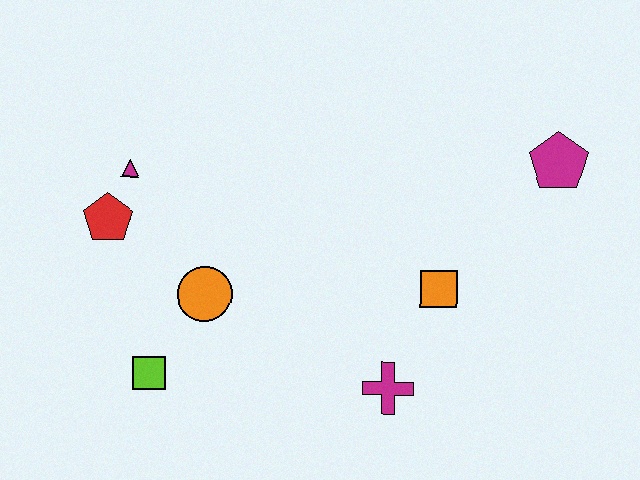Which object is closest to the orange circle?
The lime square is closest to the orange circle.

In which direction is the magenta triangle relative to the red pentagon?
The magenta triangle is above the red pentagon.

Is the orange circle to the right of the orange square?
No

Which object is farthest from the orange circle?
The magenta pentagon is farthest from the orange circle.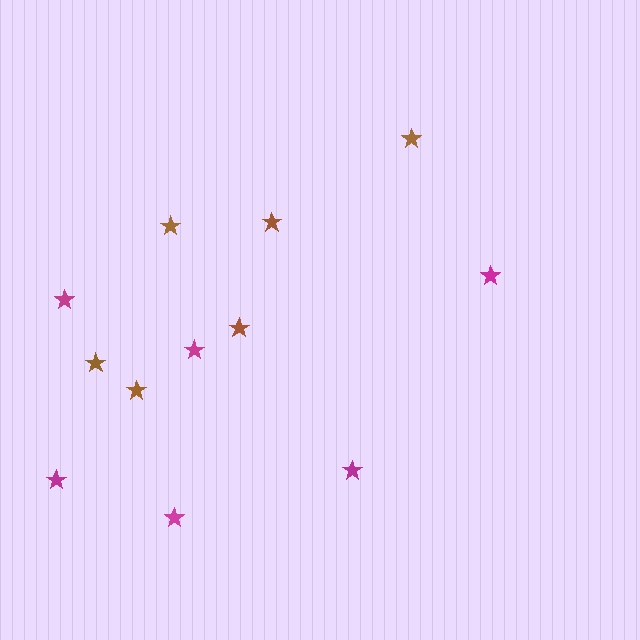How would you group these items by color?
There are 2 groups: one group of magenta stars (6) and one group of brown stars (6).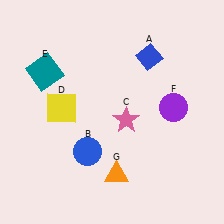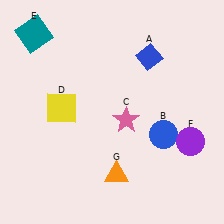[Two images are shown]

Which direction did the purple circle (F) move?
The purple circle (F) moved down.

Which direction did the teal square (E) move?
The teal square (E) moved up.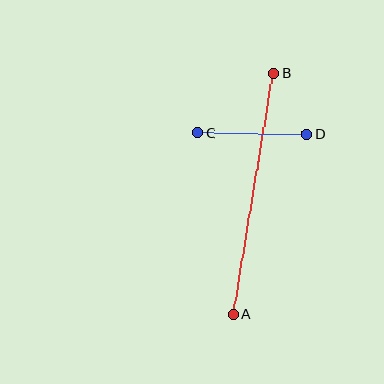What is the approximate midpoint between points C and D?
The midpoint is at approximately (253, 133) pixels.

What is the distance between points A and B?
The distance is approximately 244 pixels.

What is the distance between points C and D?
The distance is approximately 109 pixels.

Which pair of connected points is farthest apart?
Points A and B are farthest apart.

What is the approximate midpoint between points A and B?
The midpoint is at approximately (254, 193) pixels.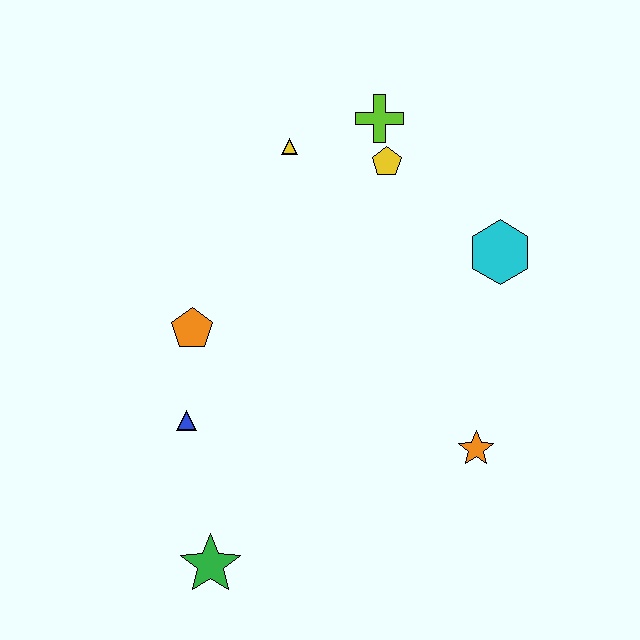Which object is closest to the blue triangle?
The orange pentagon is closest to the blue triangle.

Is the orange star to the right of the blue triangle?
Yes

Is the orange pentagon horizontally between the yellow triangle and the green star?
No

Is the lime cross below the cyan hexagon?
No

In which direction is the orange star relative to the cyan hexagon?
The orange star is below the cyan hexagon.